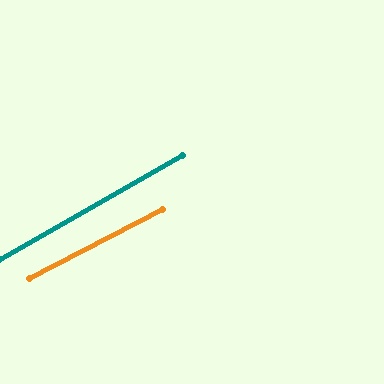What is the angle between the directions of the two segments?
Approximately 2 degrees.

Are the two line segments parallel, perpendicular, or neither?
Parallel — their directions differ by only 2.0°.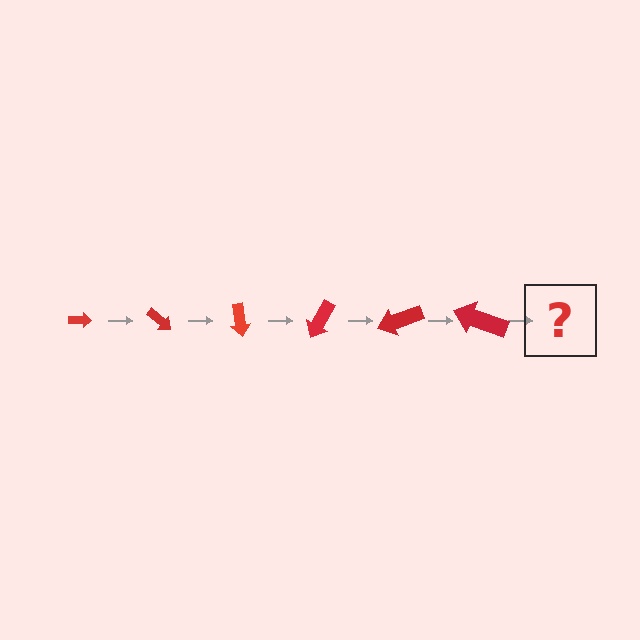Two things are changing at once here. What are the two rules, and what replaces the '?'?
The two rules are that the arrow grows larger each step and it rotates 40 degrees each step. The '?' should be an arrow, larger than the previous one and rotated 240 degrees from the start.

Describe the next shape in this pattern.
It should be an arrow, larger than the previous one and rotated 240 degrees from the start.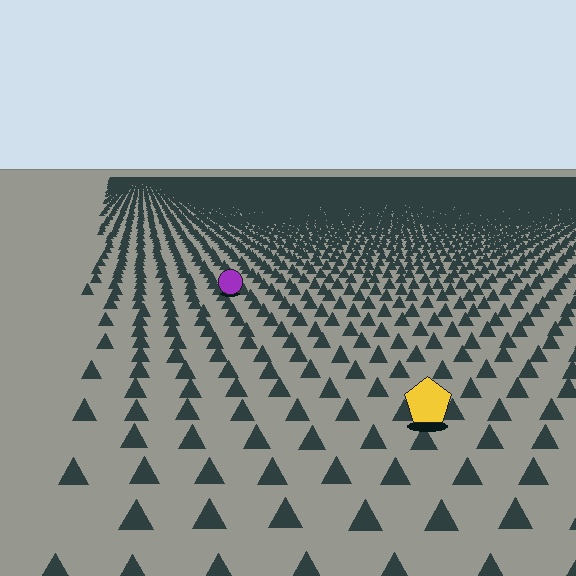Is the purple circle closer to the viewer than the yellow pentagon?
No. The yellow pentagon is closer — you can tell from the texture gradient: the ground texture is coarser near it.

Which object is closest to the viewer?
The yellow pentagon is closest. The texture marks near it are larger and more spread out.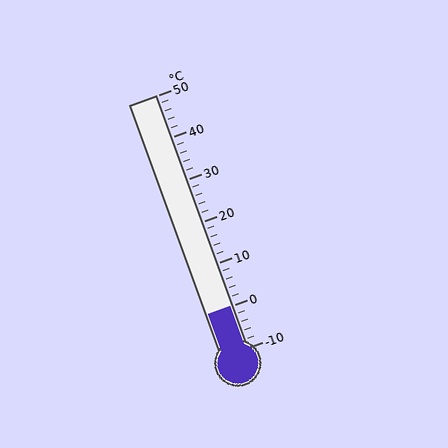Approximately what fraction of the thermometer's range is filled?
The thermometer is filled to approximately 15% of its range.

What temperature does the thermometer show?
The thermometer shows approximately 0°C.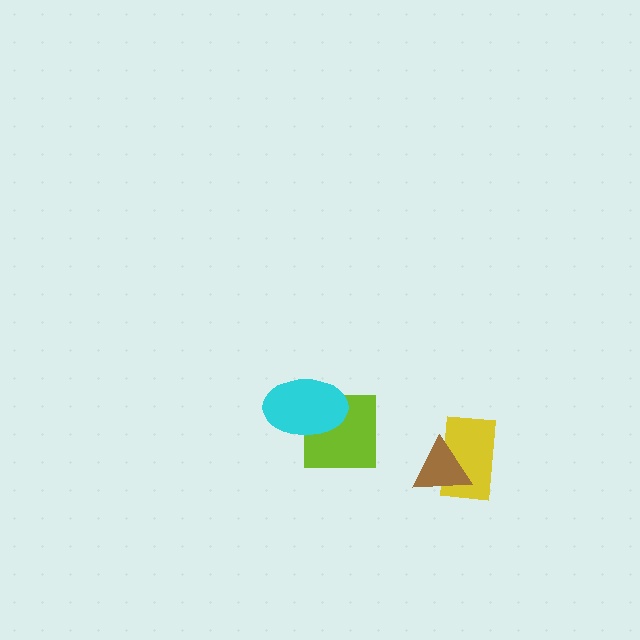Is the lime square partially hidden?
Yes, it is partially covered by another shape.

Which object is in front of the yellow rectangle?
The brown triangle is in front of the yellow rectangle.